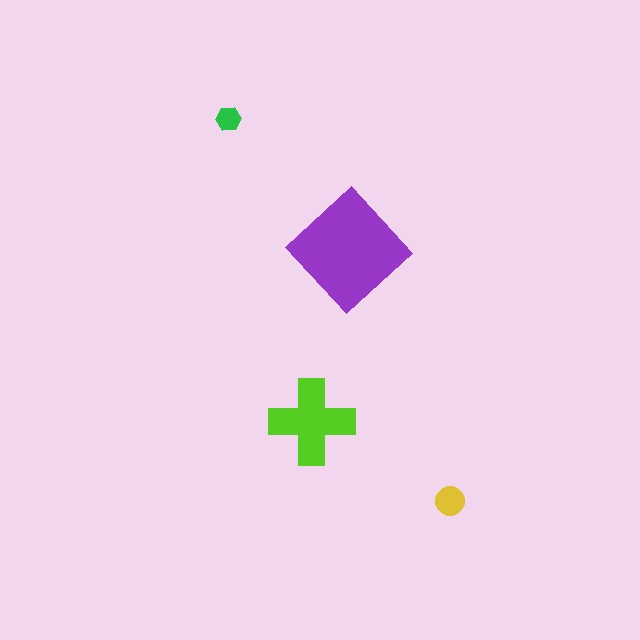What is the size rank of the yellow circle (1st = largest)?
3rd.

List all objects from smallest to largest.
The green hexagon, the yellow circle, the lime cross, the purple diamond.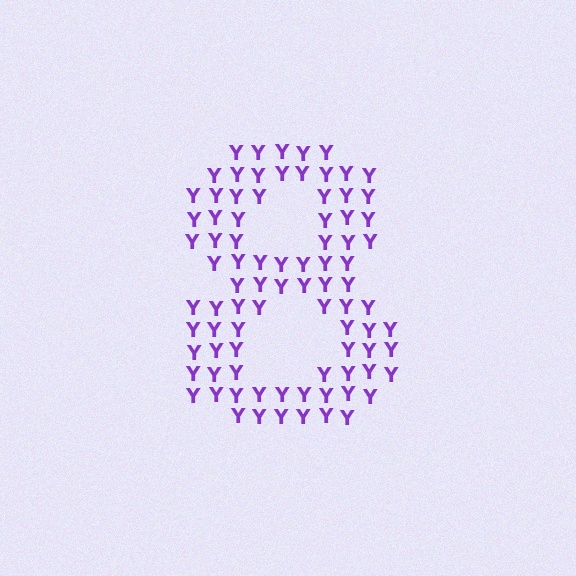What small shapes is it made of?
It is made of small letter Y's.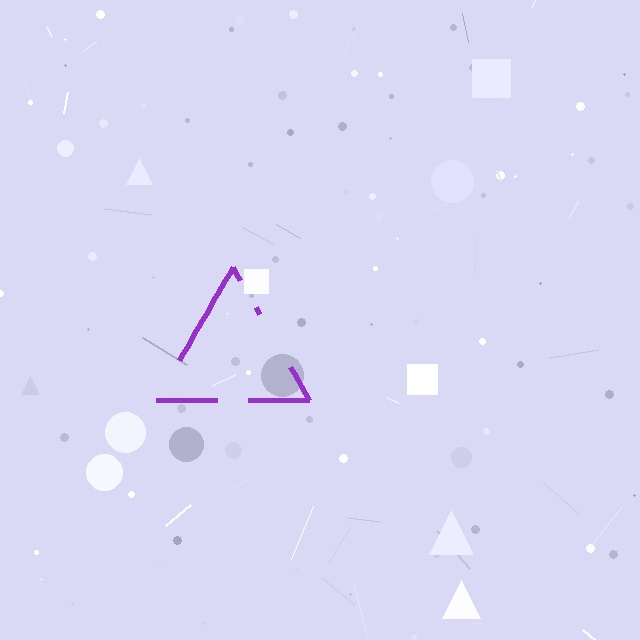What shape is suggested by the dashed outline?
The dashed outline suggests a triangle.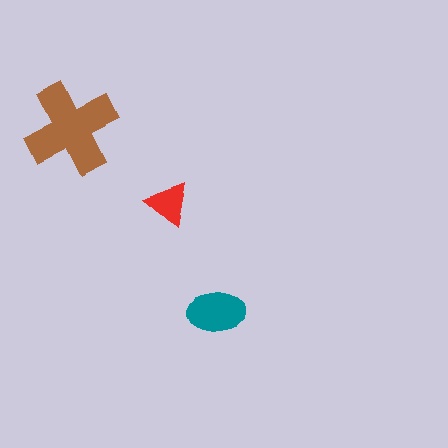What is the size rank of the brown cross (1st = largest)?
1st.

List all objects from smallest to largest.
The red triangle, the teal ellipse, the brown cross.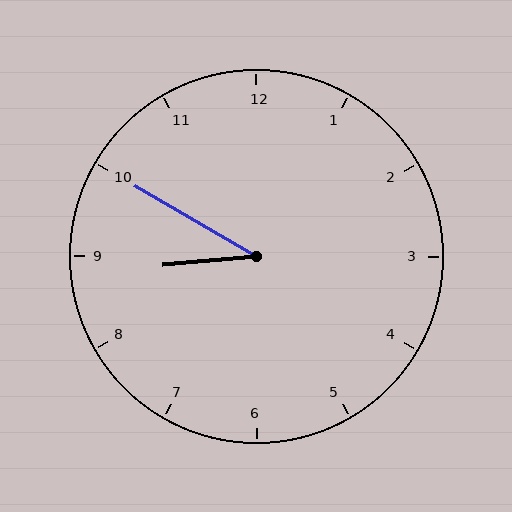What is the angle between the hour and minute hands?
Approximately 35 degrees.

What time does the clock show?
8:50.